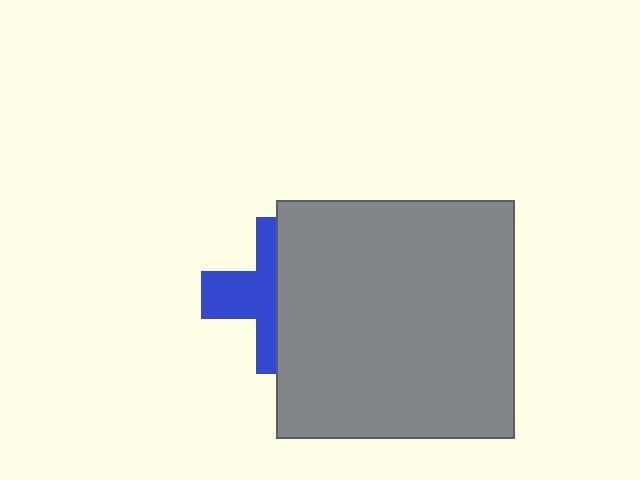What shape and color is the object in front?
The object in front is a gray square.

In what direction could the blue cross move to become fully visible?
The blue cross could move left. That would shift it out from behind the gray square entirely.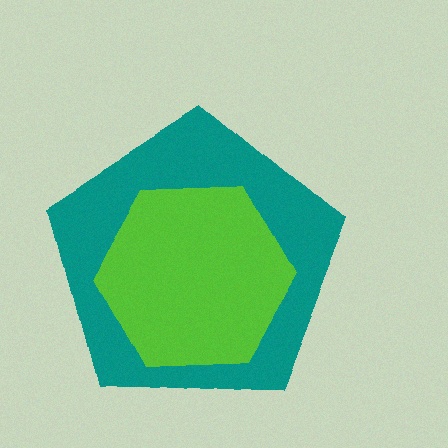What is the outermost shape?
The teal pentagon.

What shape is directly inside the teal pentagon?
The lime hexagon.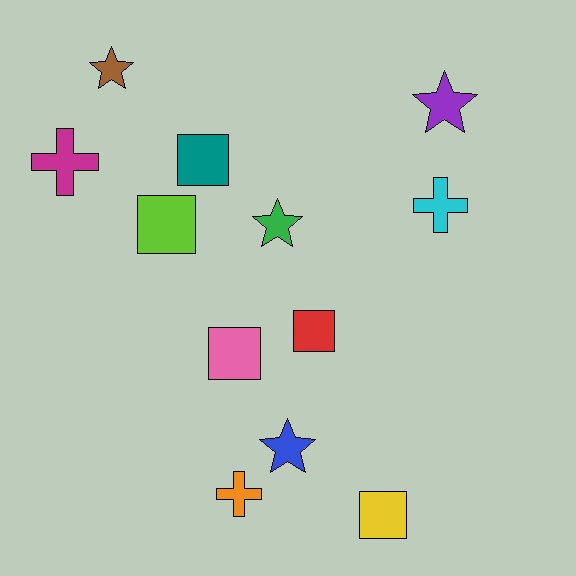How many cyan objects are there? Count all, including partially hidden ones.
There is 1 cyan object.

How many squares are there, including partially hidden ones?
There are 5 squares.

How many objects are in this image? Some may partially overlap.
There are 12 objects.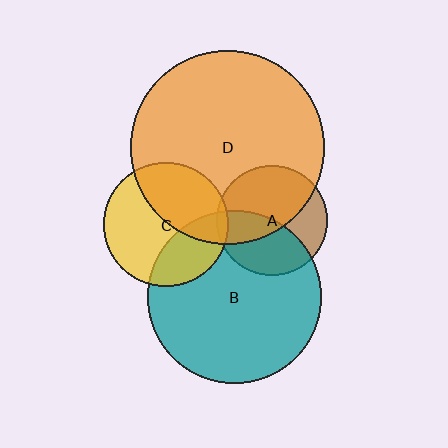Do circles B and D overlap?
Yes.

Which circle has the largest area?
Circle D (orange).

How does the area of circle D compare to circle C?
Approximately 2.4 times.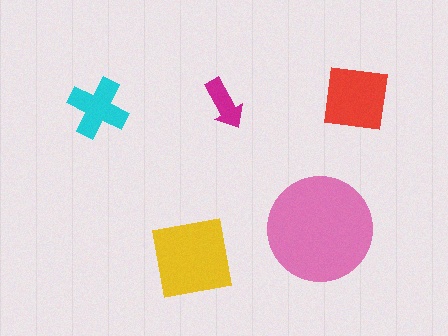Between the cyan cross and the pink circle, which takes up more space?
The pink circle.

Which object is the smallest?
The magenta arrow.